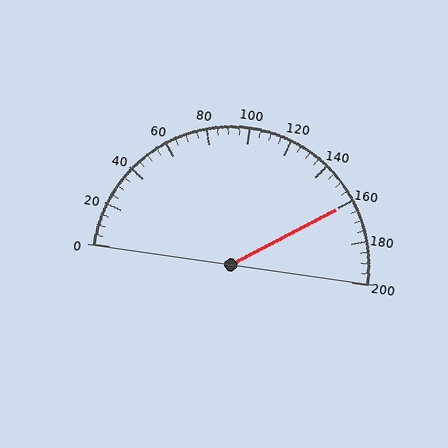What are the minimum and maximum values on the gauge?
The gauge ranges from 0 to 200.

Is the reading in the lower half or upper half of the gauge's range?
The reading is in the upper half of the range (0 to 200).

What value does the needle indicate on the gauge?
The needle indicates approximately 160.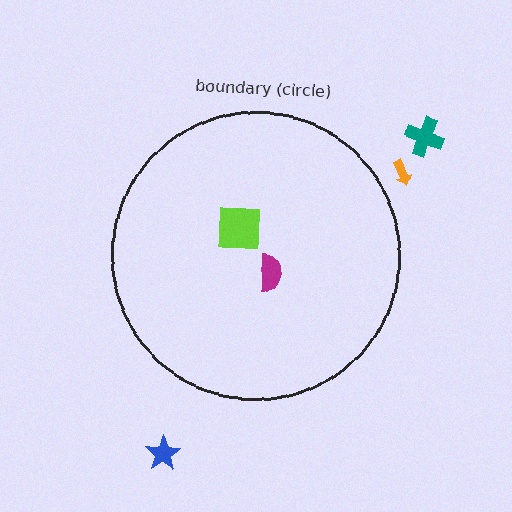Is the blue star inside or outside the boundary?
Outside.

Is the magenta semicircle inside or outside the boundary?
Inside.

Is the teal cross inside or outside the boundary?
Outside.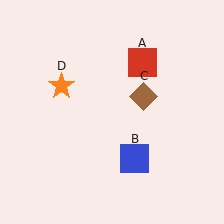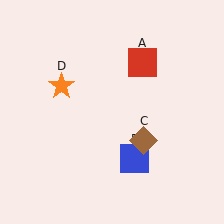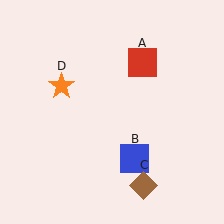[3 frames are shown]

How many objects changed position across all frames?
1 object changed position: brown diamond (object C).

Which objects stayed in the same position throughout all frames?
Red square (object A) and blue square (object B) and orange star (object D) remained stationary.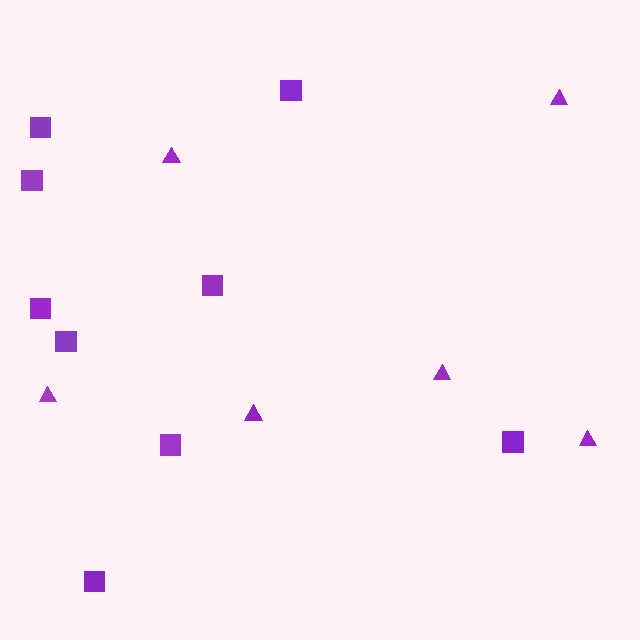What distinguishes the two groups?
There are 2 groups: one group of squares (9) and one group of triangles (6).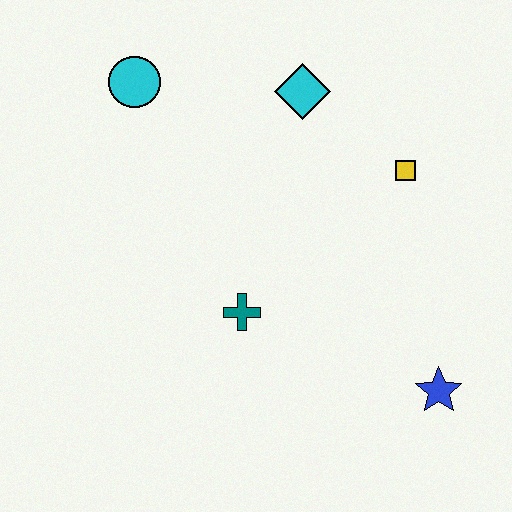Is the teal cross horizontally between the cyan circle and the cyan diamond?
Yes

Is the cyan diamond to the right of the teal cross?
Yes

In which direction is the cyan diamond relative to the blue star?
The cyan diamond is above the blue star.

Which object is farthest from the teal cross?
The cyan circle is farthest from the teal cross.